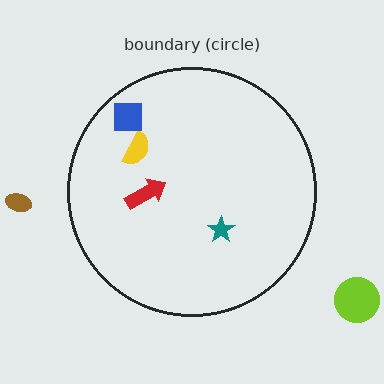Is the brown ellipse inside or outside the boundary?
Outside.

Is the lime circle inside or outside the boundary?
Outside.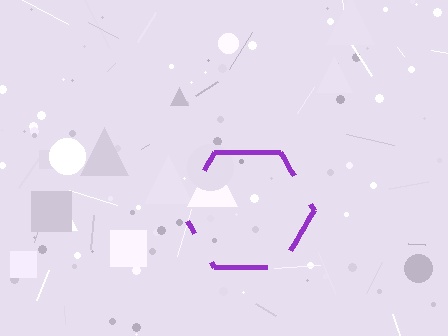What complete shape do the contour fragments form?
The contour fragments form a hexagon.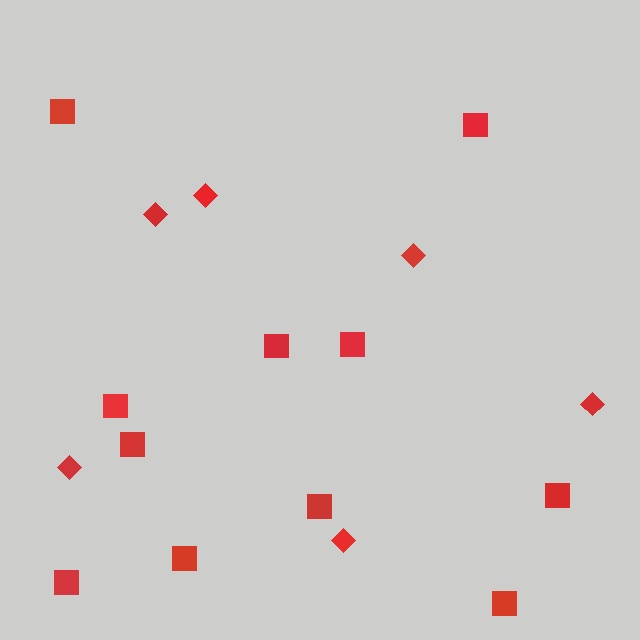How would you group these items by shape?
There are 2 groups: one group of squares (11) and one group of diamonds (6).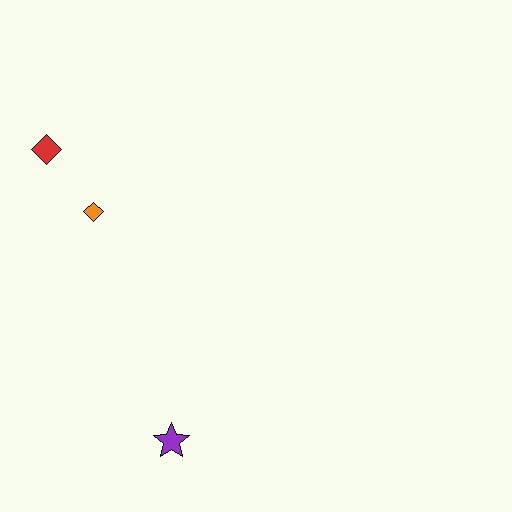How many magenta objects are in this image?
There are no magenta objects.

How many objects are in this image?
There are 3 objects.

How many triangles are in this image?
There are no triangles.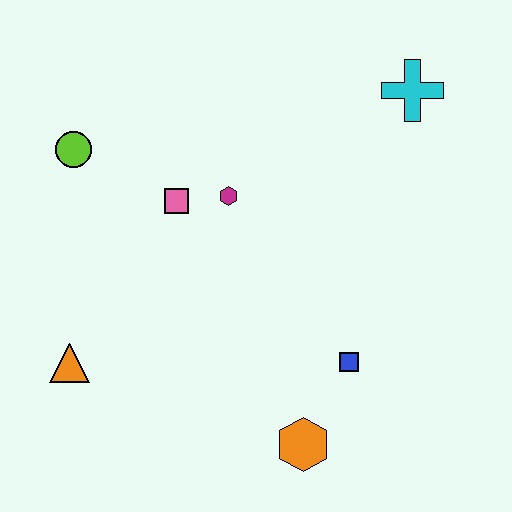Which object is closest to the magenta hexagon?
The pink square is closest to the magenta hexagon.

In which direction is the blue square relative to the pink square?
The blue square is to the right of the pink square.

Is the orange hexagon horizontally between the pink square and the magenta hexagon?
No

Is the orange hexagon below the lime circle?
Yes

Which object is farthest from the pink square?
The orange hexagon is farthest from the pink square.